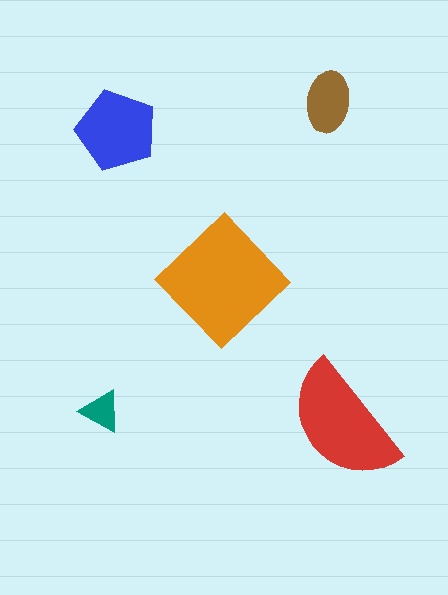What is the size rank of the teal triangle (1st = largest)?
5th.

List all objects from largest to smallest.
The orange diamond, the red semicircle, the blue pentagon, the brown ellipse, the teal triangle.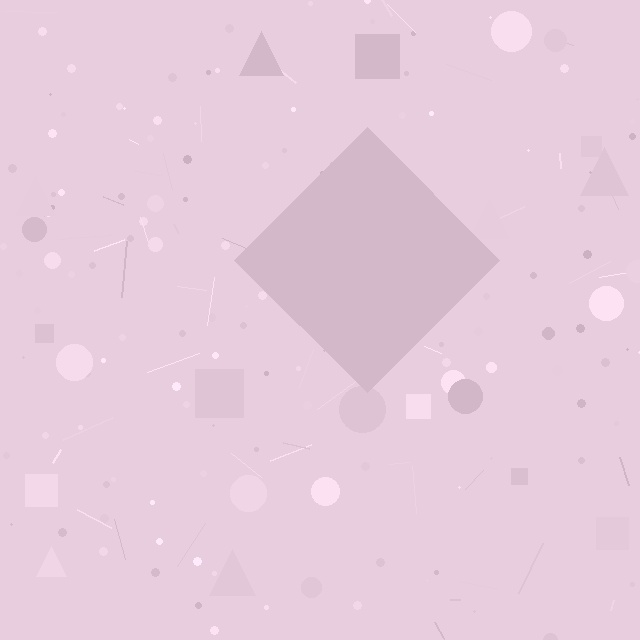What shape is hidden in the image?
A diamond is hidden in the image.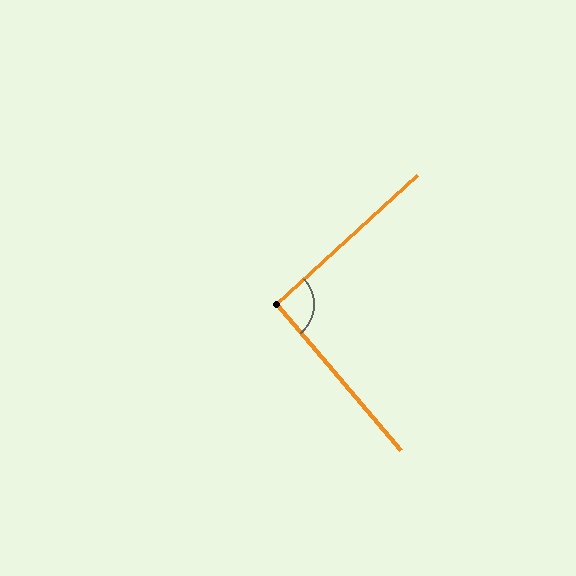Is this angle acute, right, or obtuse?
It is approximately a right angle.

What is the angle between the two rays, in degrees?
Approximately 92 degrees.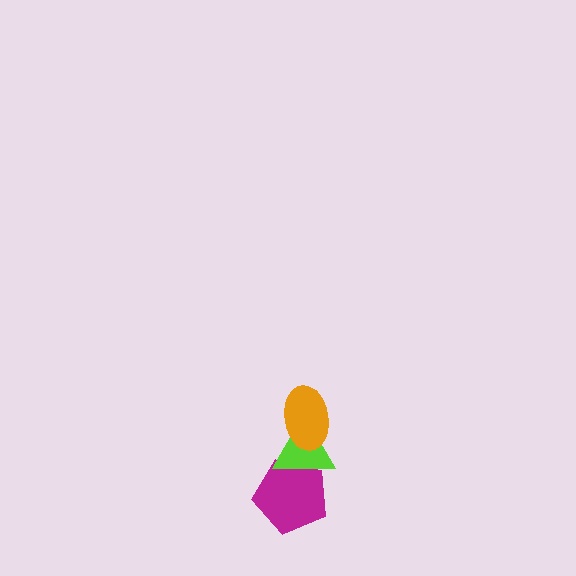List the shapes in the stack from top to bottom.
From top to bottom: the orange ellipse, the lime triangle, the magenta pentagon.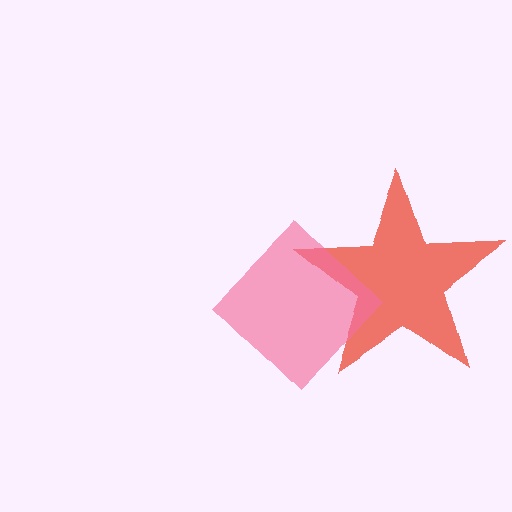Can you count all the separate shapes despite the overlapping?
Yes, there are 2 separate shapes.